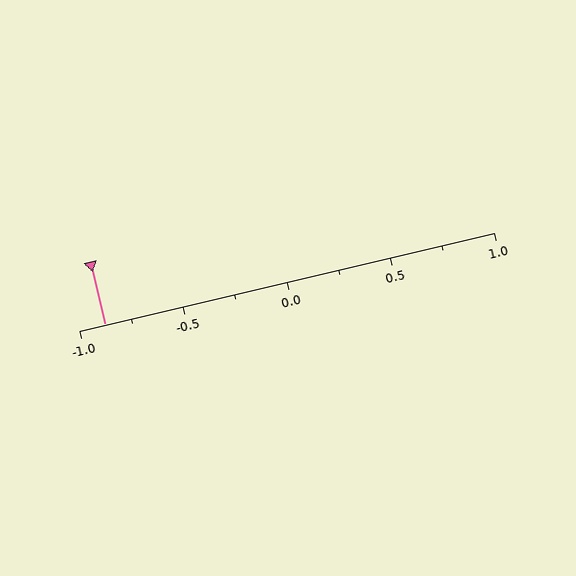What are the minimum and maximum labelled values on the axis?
The axis runs from -1.0 to 1.0.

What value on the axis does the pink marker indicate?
The marker indicates approximately -0.88.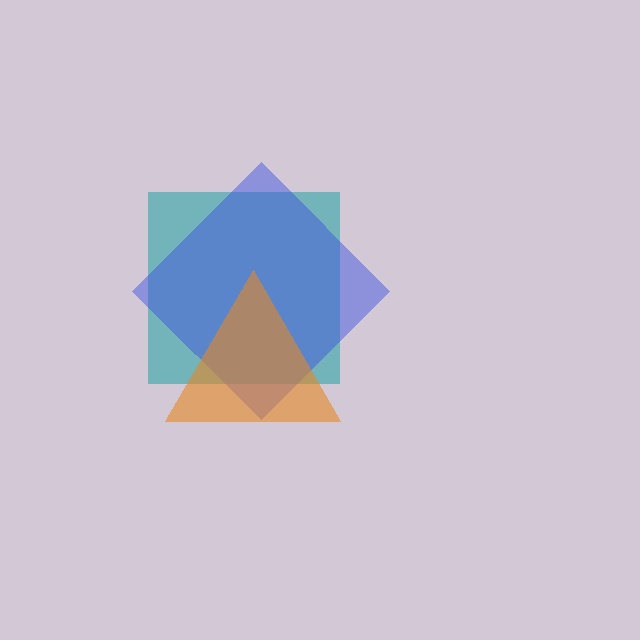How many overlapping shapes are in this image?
There are 3 overlapping shapes in the image.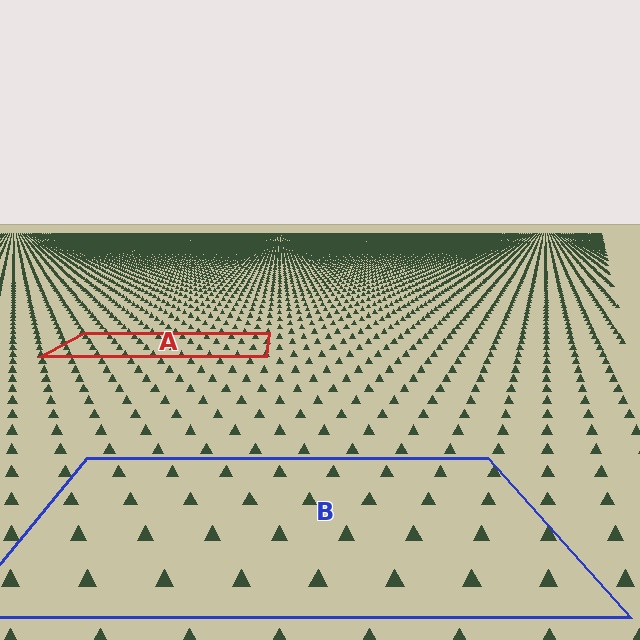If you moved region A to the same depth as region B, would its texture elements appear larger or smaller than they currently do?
They would appear larger. At a closer depth, the same texture elements are projected at a bigger on-screen size.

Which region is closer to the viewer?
Region B is closer. The texture elements there are larger and more spread out.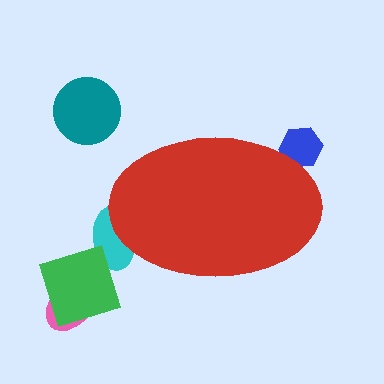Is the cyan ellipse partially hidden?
Yes, the cyan ellipse is partially hidden behind the red ellipse.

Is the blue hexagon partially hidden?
Yes, the blue hexagon is partially hidden behind the red ellipse.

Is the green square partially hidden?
No, the green square is fully visible.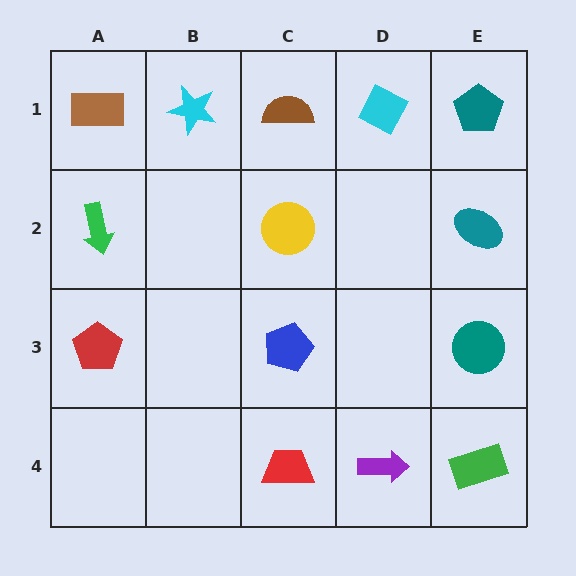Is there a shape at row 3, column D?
No, that cell is empty.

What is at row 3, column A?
A red pentagon.